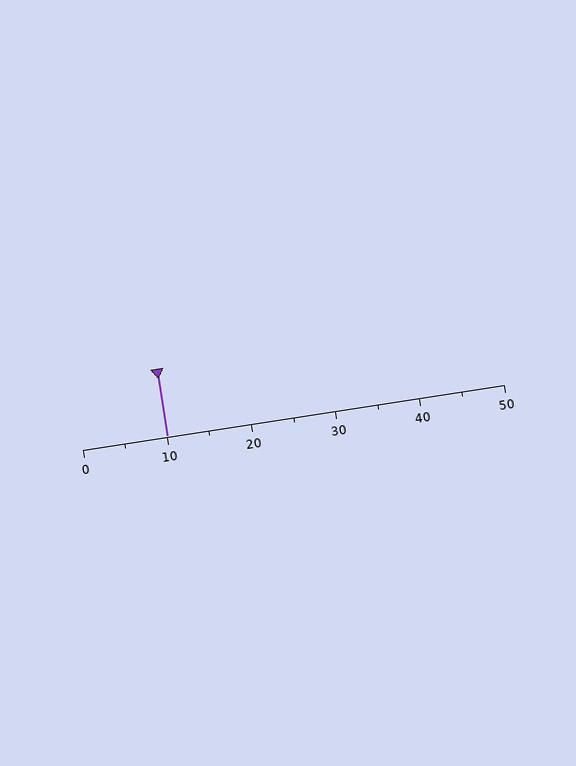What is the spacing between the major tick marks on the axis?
The major ticks are spaced 10 apart.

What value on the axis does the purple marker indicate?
The marker indicates approximately 10.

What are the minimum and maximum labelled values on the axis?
The axis runs from 0 to 50.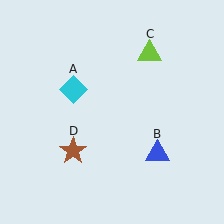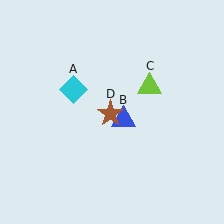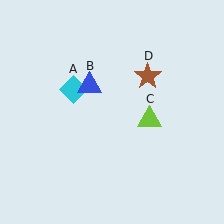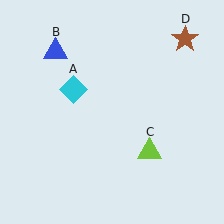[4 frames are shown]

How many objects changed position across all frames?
3 objects changed position: blue triangle (object B), lime triangle (object C), brown star (object D).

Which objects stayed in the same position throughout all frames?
Cyan diamond (object A) remained stationary.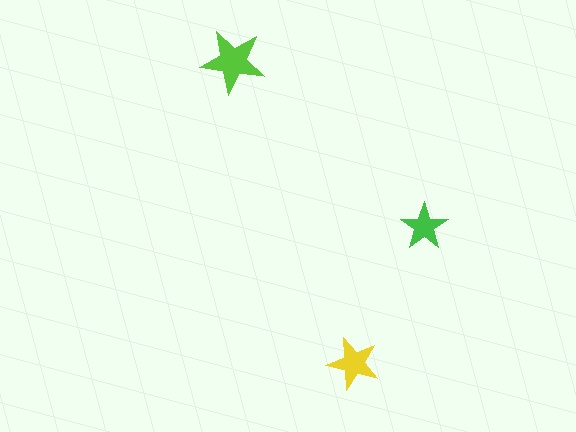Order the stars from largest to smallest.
the lime one, the yellow one, the green one.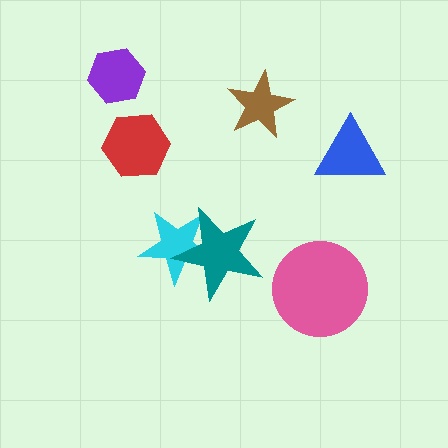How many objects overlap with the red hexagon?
0 objects overlap with the red hexagon.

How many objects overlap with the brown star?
0 objects overlap with the brown star.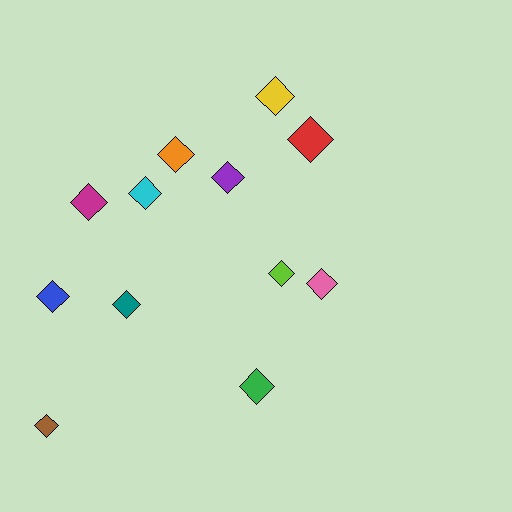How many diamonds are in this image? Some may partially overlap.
There are 12 diamonds.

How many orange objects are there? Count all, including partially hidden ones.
There is 1 orange object.